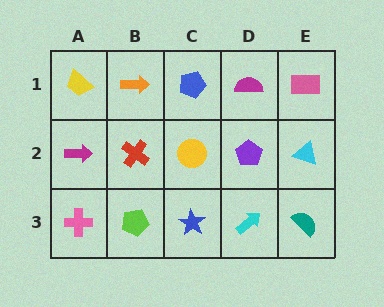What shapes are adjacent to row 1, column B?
A red cross (row 2, column B), a yellow trapezoid (row 1, column A), a blue pentagon (row 1, column C).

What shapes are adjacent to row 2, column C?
A blue pentagon (row 1, column C), a blue star (row 3, column C), a red cross (row 2, column B), a purple pentagon (row 2, column D).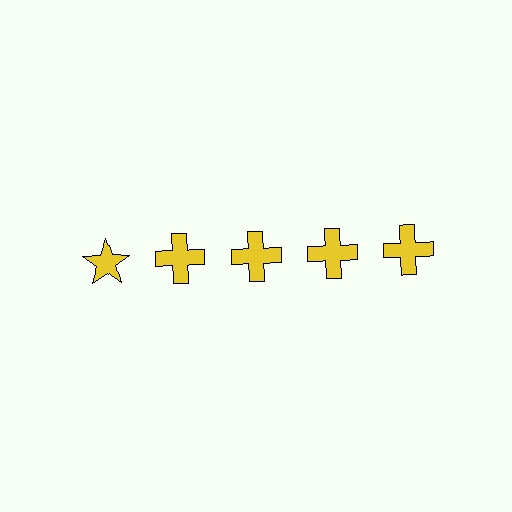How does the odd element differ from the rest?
It has a different shape: star instead of cross.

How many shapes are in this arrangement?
There are 5 shapes arranged in a grid pattern.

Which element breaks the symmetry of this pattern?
The yellow star in the top row, leftmost column breaks the symmetry. All other shapes are yellow crosses.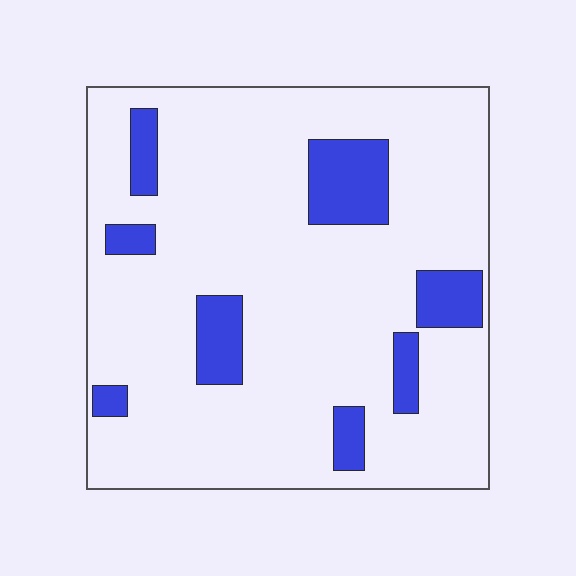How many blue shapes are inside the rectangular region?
8.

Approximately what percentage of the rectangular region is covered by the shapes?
Approximately 15%.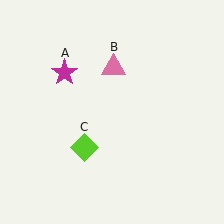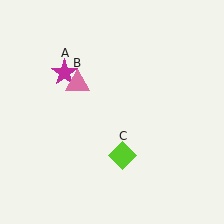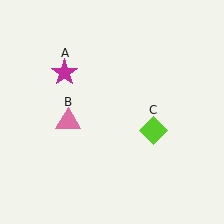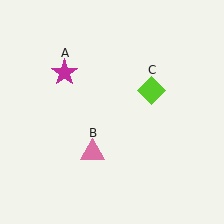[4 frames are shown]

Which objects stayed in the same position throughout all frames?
Magenta star (object A) remained stationary.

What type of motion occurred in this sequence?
The pink triangle (object B), lime diamond (object C) rotated counterclockwise around the center of the scene.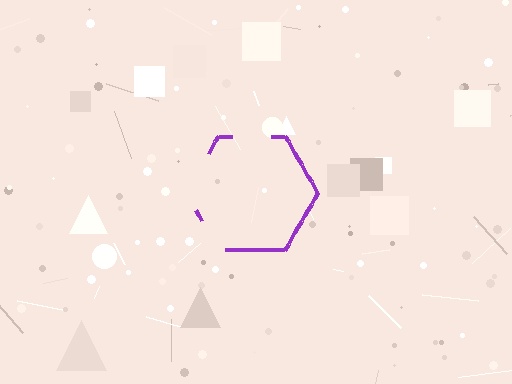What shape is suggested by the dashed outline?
The dashed outline suggests a hexagon.